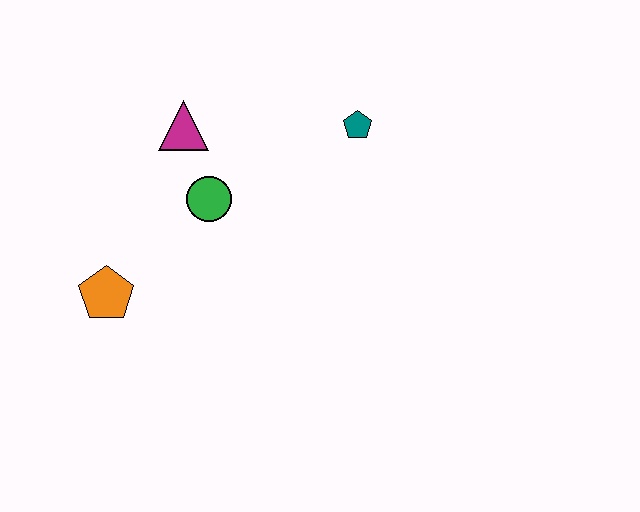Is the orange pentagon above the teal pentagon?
No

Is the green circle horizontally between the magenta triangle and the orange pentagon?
No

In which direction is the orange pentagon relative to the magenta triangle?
The orange pentagon is below the magenta triangle.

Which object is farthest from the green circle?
The teal pentagon is farthest from the green circle.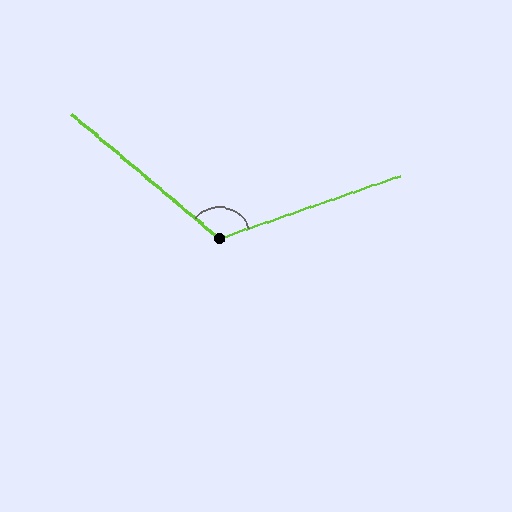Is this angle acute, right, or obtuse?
It is obtuse.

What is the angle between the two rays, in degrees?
Approximately 121 degrees.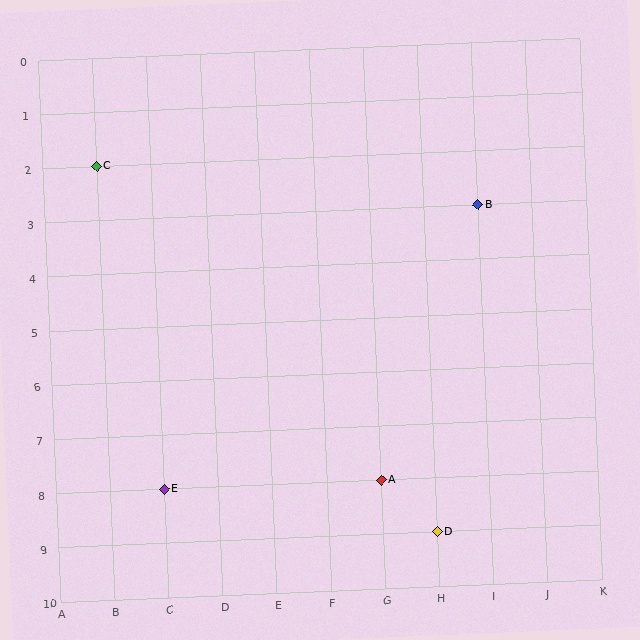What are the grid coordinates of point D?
Point D is at grid coordinates (H, 9).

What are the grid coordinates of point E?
Point E is at grid coordinates (C, 8).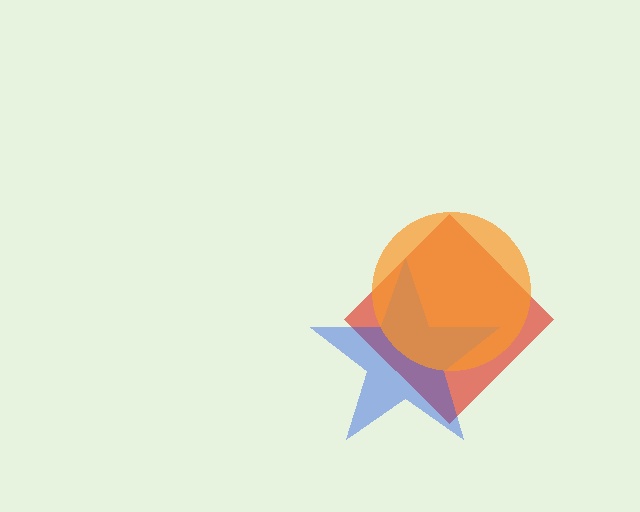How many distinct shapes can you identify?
There are 3 distinct shapes: a red diamond, a blue star, an orange circle.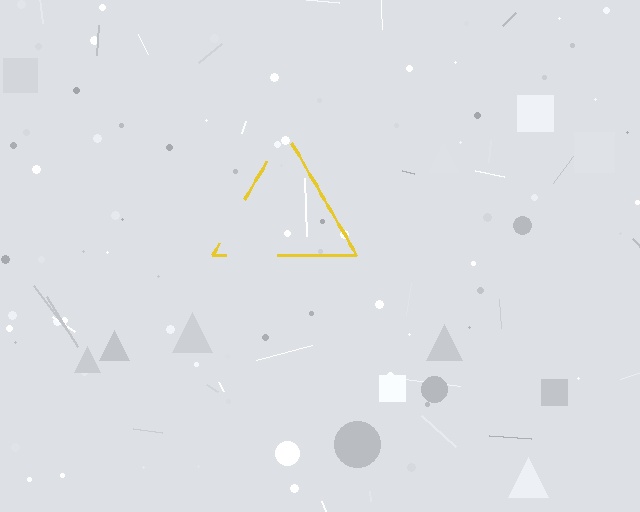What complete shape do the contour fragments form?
The contour fragments form a triangle.